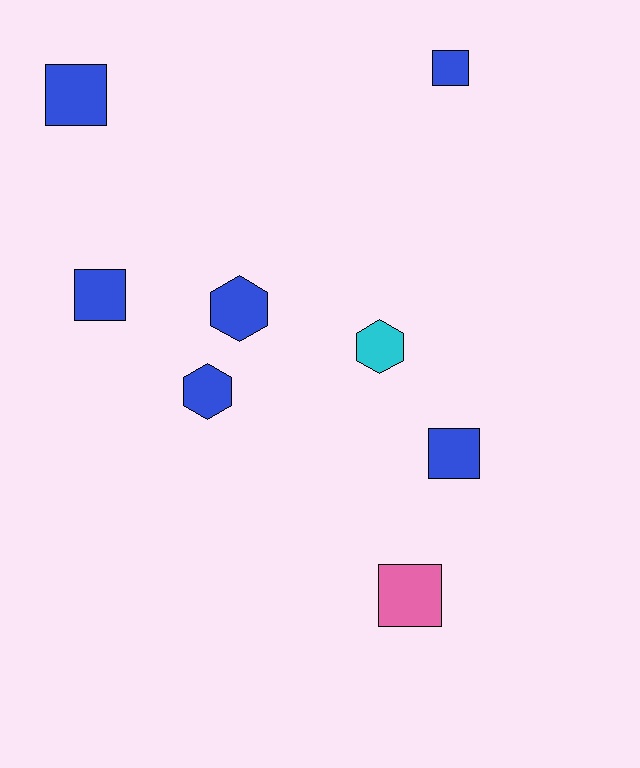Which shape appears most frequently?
Square, with 5 objects.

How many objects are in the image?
There are 8 objects.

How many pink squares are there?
There is 1 pink square.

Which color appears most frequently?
Blue, with 6 objects.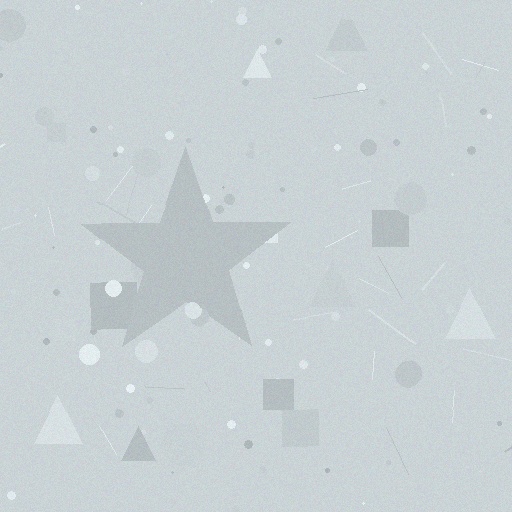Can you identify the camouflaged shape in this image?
The camouflaged shape is a star.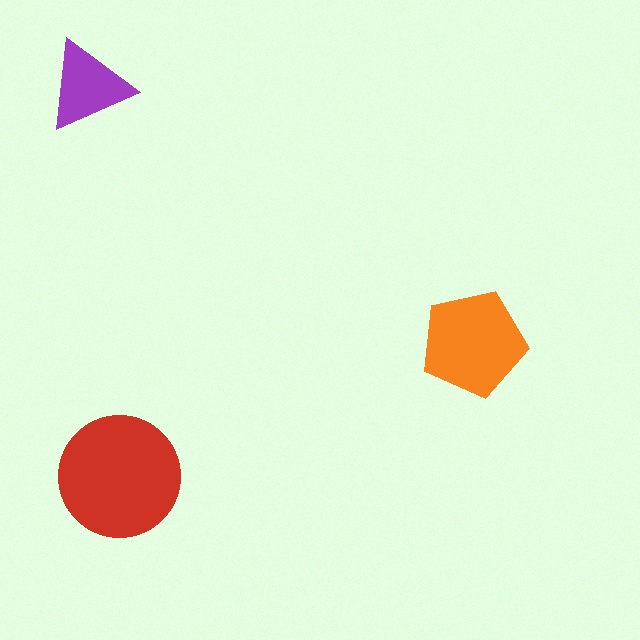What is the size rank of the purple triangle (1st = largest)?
3rd.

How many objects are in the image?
There are 3 objects in the image.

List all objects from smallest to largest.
The purple triangle, the orange pentagon, the red circle.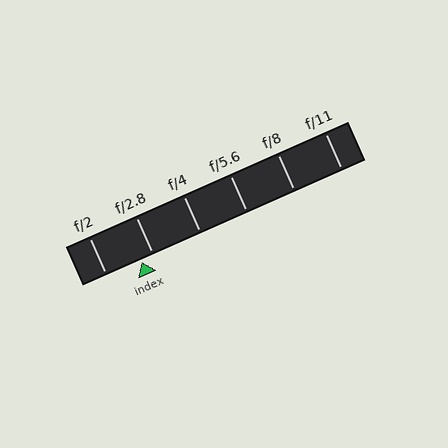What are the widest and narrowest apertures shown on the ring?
The widest aperture shown is f/2 and the narrowest is f/11.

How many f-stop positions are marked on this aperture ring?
There are 6 f-stop positions marked.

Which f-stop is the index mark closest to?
The index mark is closest to f/2.8.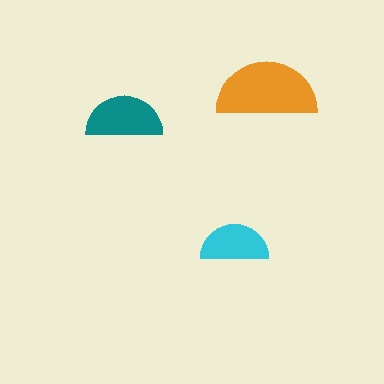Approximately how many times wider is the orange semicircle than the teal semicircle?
About 1.5 times wider.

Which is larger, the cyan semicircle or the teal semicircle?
The teal one.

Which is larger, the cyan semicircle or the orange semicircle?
The orange one.